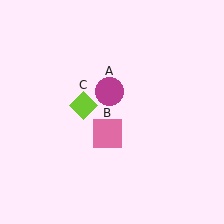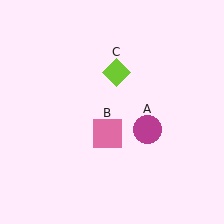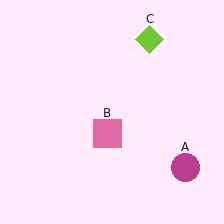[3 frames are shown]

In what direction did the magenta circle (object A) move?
The magenta circle (object A) moved down and to the right.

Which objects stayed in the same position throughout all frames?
Pink square (object B) remained stationary.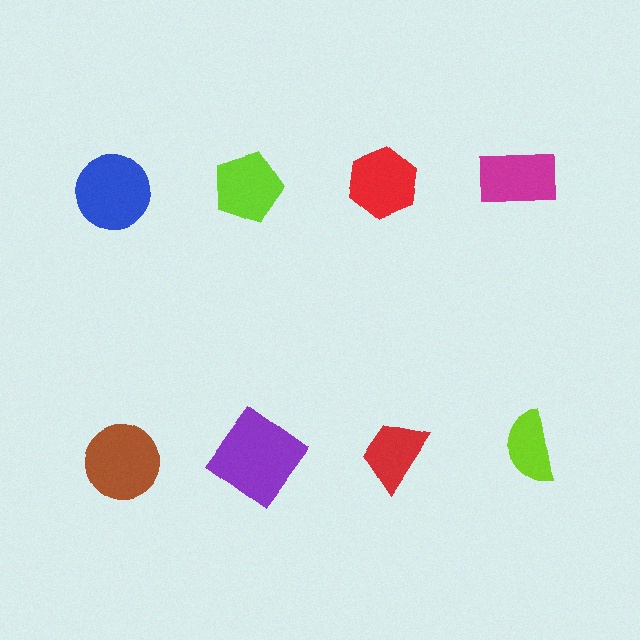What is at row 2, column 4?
A lime semicircle.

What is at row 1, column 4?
A magenta rectangle.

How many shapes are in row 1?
4 shapes.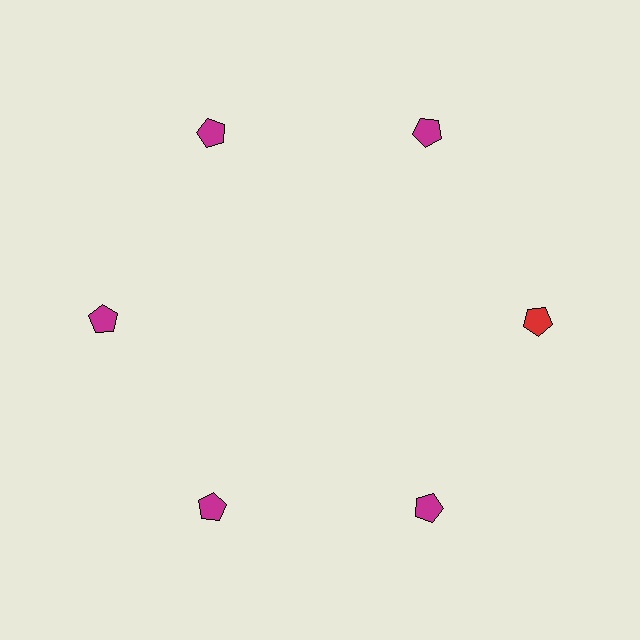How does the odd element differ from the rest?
It has a different color: red instead of magenta.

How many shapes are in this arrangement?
There are 6 shapes arranged in a ring pattern.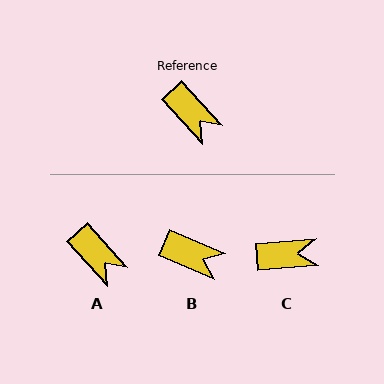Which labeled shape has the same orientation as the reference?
A.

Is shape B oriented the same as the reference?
No, it is off by about 25 degrees.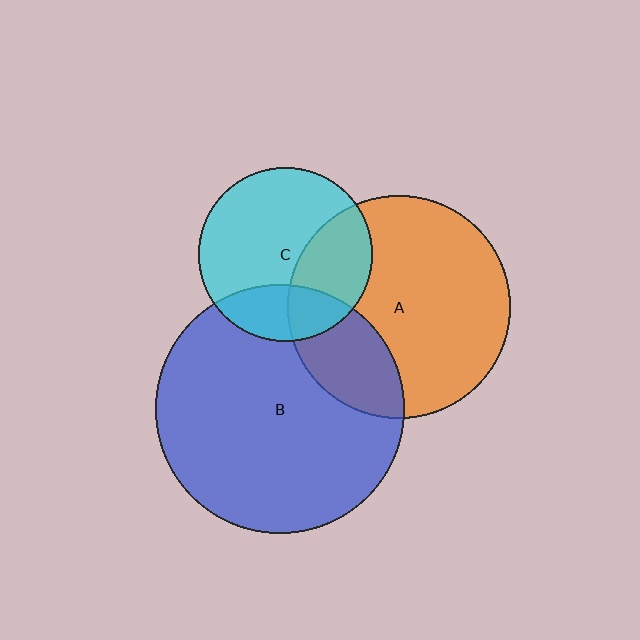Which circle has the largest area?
Circle B (blue).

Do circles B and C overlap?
Yes.